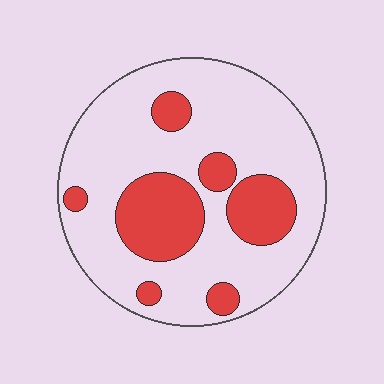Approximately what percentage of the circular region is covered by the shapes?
Approximately 25%.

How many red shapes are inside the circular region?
7.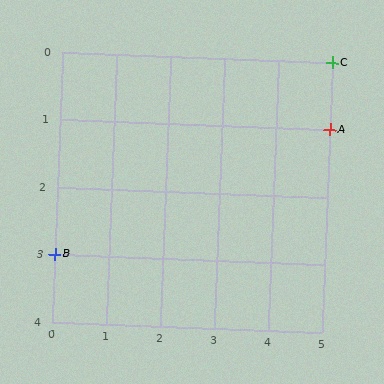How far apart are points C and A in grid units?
Points C and A are 1 row apart.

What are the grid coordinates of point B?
Point B is at grid coordinates (0, 3).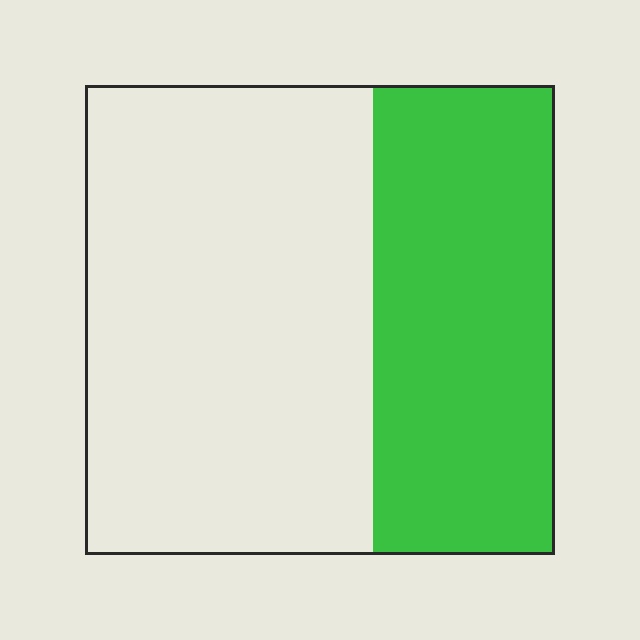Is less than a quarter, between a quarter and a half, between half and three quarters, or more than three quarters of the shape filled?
Between a quarter and a half.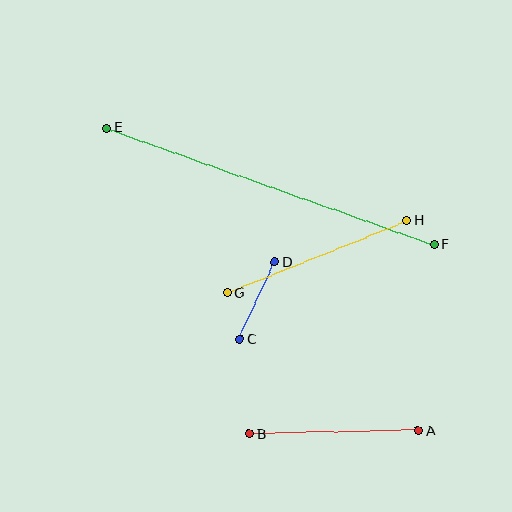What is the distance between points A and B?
The distance is approximately 169 pixels.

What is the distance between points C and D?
The distance is approximately 85 pixels.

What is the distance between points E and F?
The distance is approximately 348 pixels.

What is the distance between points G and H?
The distance is approximately 193 pixels.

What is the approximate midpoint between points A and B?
The midpoint is at approximately (334, 432) pixels.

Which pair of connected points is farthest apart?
Points E and F are farthest apart.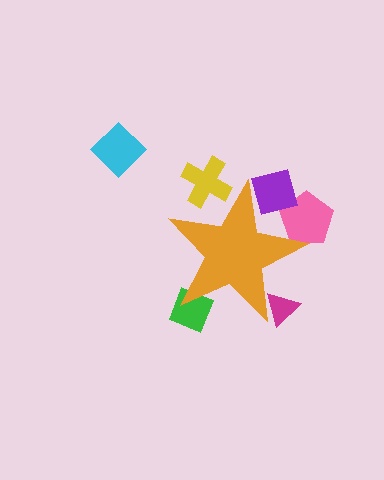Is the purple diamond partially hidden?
Yes, the purple diamond is partially hidden behind the orange star.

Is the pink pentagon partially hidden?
Yes, the pink pentagon is partially hidden behind the orange star.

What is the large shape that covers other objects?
An orange star.